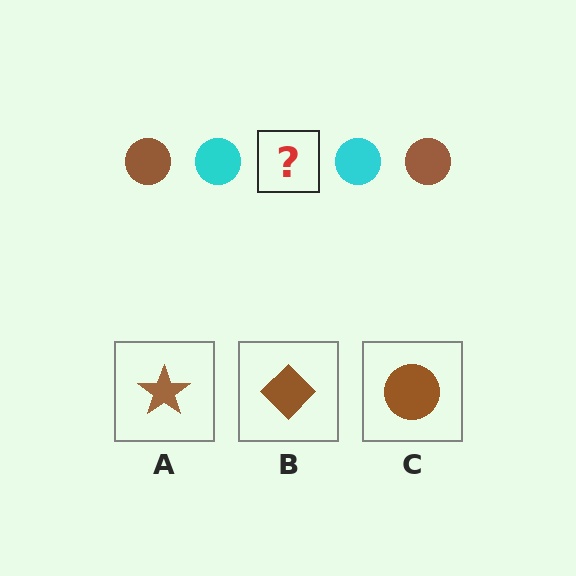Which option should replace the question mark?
Option C.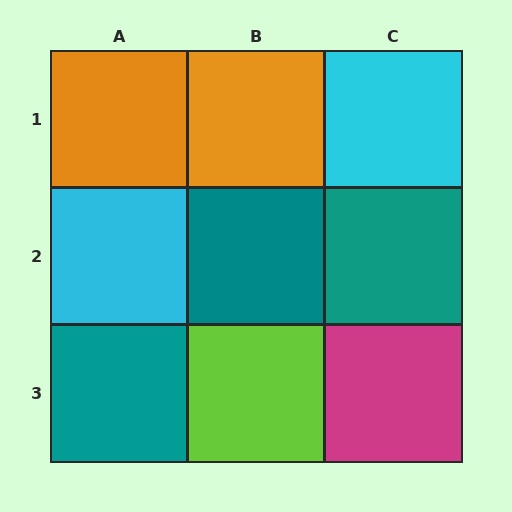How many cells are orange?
2 cells are orange.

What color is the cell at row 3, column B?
Lime.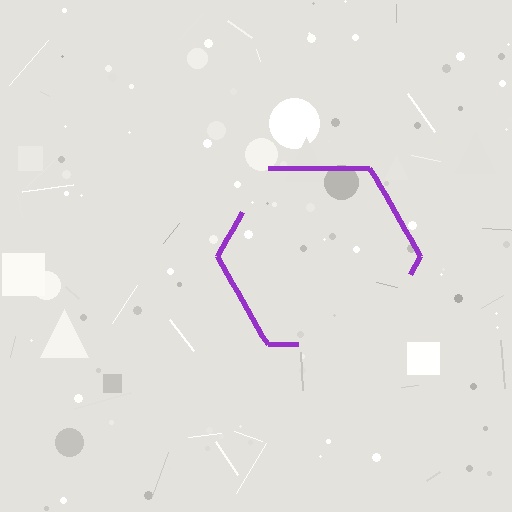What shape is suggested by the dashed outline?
The dashed outline suggests a hexagon.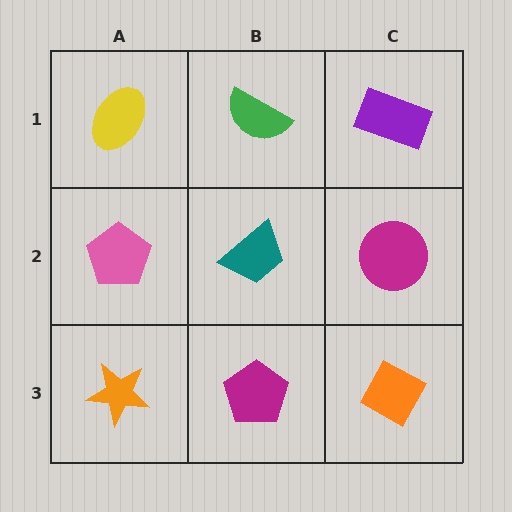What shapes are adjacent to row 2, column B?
A green semicircle (row 1, column B), a magenta pentagon (row 3, column B), a pink pentagon (row 2, column A), a magenta circle (row 2, column C).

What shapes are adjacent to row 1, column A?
A pink pentagon (row 2, column A), a green semicircle (row 1, column B).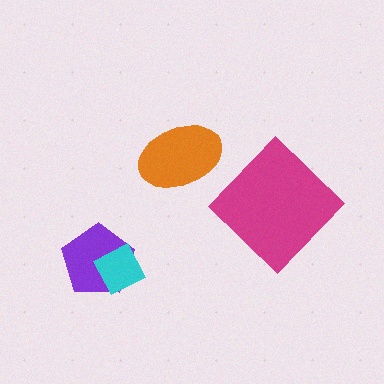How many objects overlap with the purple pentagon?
1 object overlaps with the purple pentagon.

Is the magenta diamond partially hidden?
No, no other shape covers it.